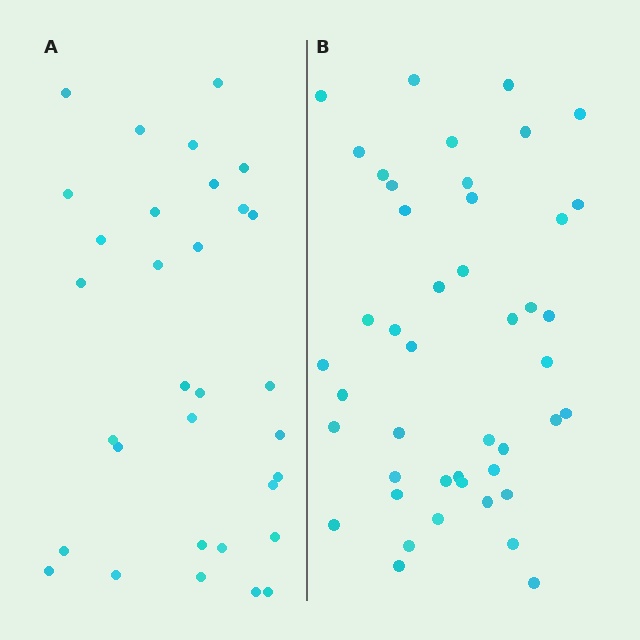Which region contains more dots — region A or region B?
Region B (the right region) has more dots.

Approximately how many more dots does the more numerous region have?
Region B has approximately 15 more dots than region A.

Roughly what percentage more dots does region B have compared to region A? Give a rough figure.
About 40% more.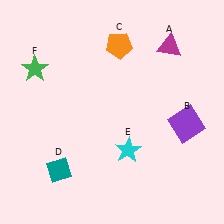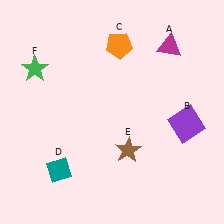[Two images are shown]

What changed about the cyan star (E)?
In Image 1, E is cyan. In Image 2, it changed to brown.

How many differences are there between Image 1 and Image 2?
There is 1 difference between the two images.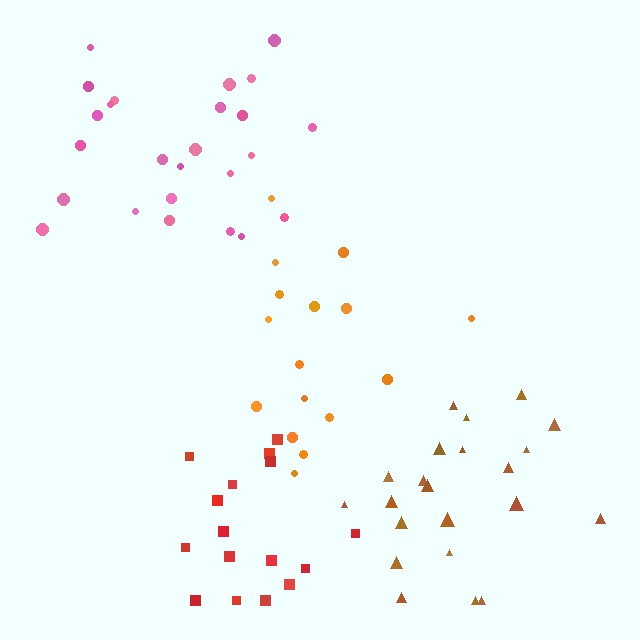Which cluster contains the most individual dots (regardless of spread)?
Pink (25).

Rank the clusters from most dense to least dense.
brown, red, pink, orange.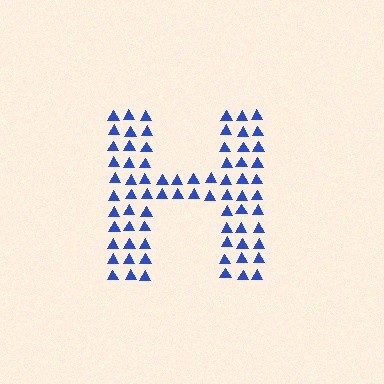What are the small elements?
The small elements are triangles.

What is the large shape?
The large shape is the letter H.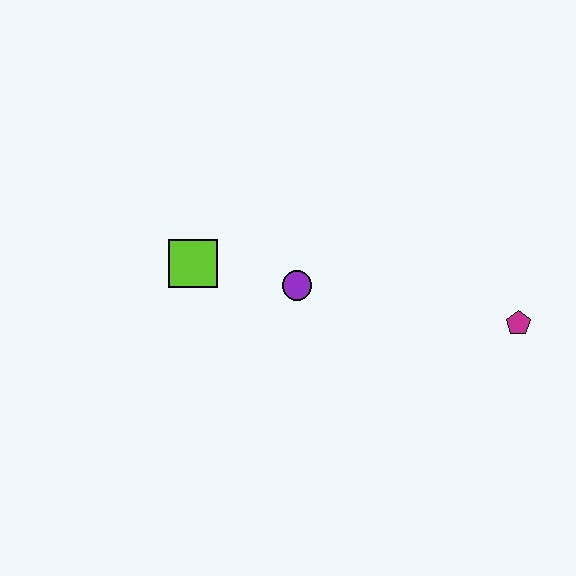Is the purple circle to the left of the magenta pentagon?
Yes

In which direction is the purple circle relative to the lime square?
The purple circle is to the right of the lime square.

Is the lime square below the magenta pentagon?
No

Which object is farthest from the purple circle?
The magenta pentagon is farthest from the purple circle.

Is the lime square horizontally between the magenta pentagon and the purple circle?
No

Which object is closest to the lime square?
The purple circle is closest to the lime square.